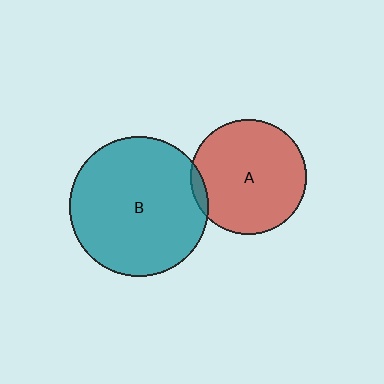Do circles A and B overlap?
Yes.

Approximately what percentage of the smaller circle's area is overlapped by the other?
Approximately 5%.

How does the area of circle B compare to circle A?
Approximately 1.5 times.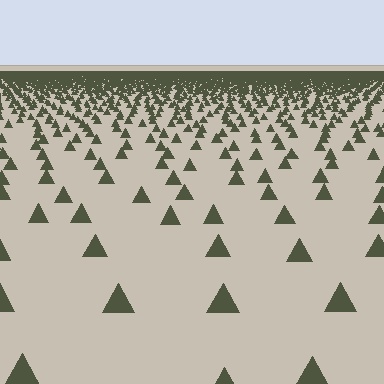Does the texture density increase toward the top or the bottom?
Density increases toward the top.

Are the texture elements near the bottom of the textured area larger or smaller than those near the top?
Larger. Near the bottom, elements are closer to the viewer and appear at a bigger on-screen size.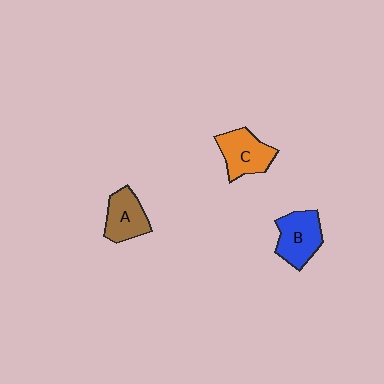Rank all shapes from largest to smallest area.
From largest to smallest: B (blue), C (orange), A (brown).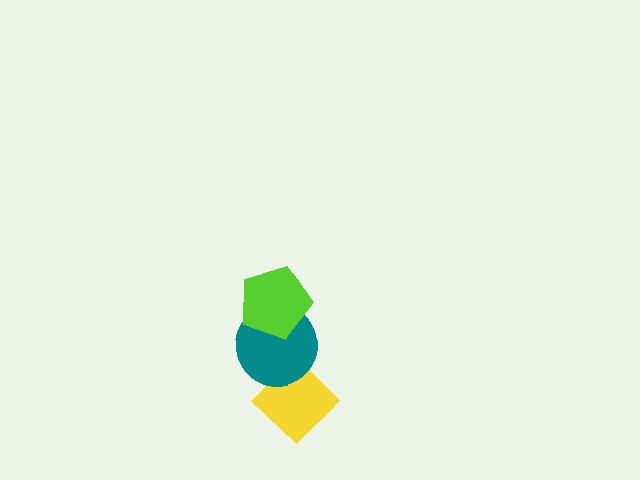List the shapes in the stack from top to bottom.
From top to bottom: the lime pentagon, the teal circle, the yellow diamond.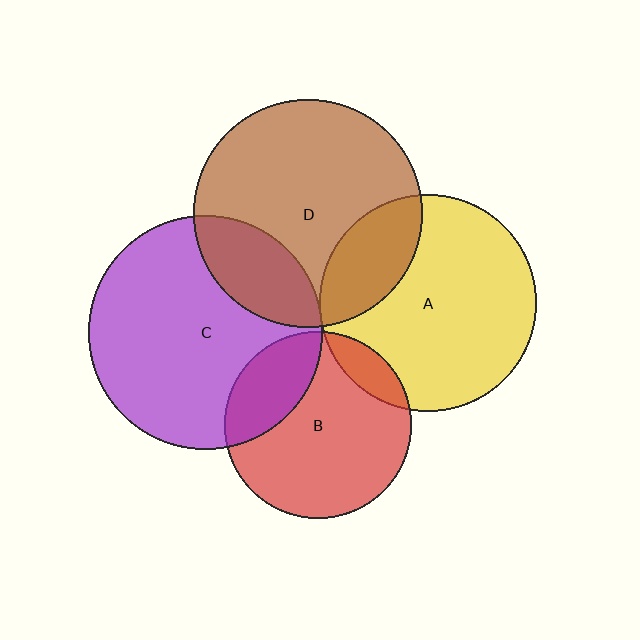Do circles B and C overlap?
Yes.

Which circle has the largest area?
Circle C (purple).